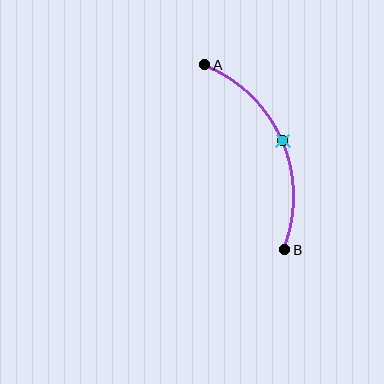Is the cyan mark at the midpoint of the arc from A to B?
Yes. The cyan mark lies on the arc at equal arc-length from both A and B — it is the arc midpoint.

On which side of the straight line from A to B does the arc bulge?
The arc bulges to the right of the straight line connecting A and B.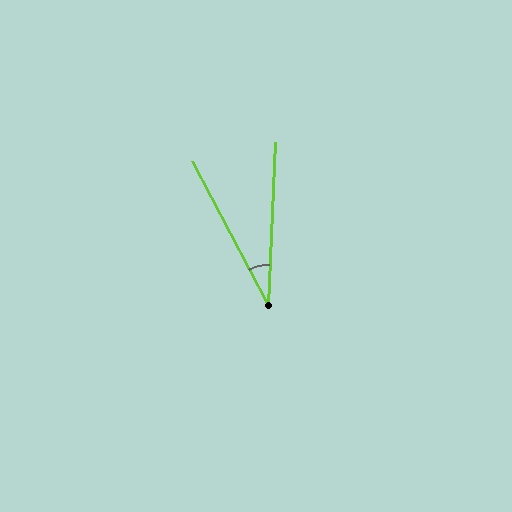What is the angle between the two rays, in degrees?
Approximately 30 degrees.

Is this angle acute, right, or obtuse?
It is acute.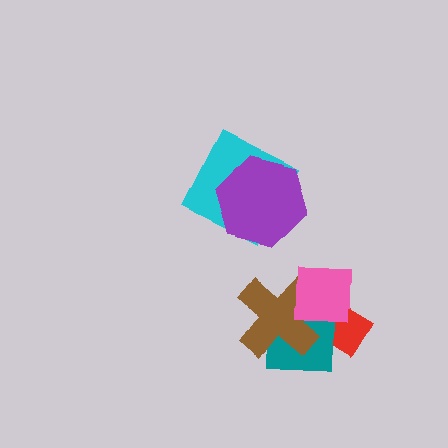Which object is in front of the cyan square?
The purple hexagon is in front of the cyan square.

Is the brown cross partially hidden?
Yes, it is partially covered by another shape.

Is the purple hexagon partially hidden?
No, no other shape covers it.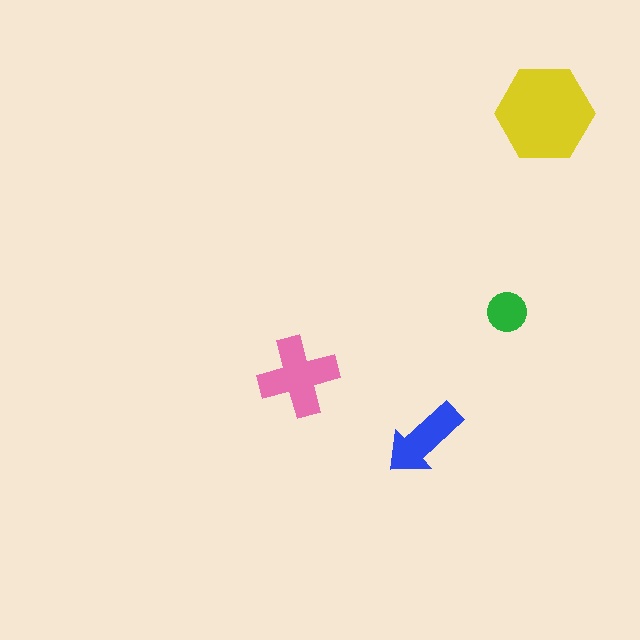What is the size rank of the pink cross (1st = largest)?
2nd.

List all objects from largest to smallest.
The yellow hexagon, the pink cross, the blue arrow, the green circle.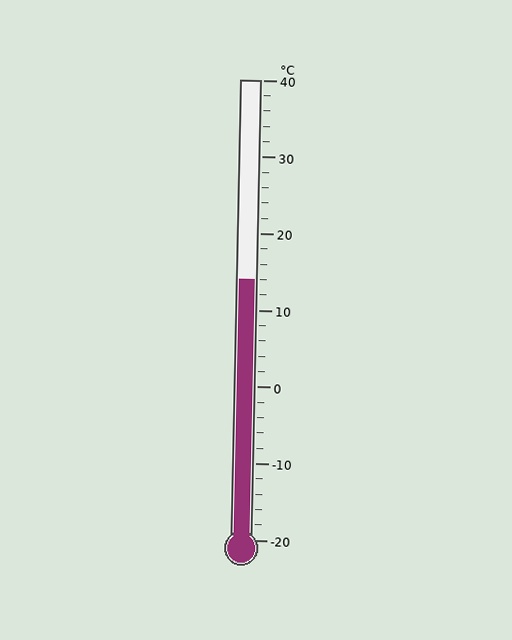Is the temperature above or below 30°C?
The temperature is below 30°C.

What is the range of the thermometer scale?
The thermometer scale ranges from -20°C to 40°C.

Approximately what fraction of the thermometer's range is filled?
The thermometer is filled to approximately 55% of its range.